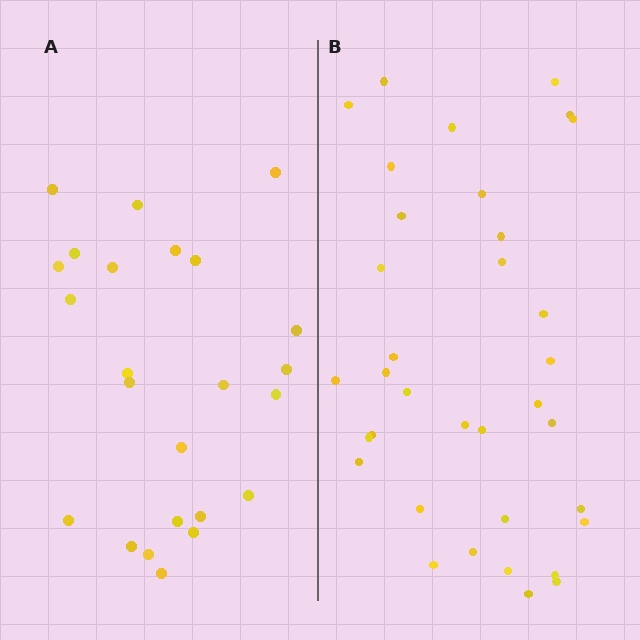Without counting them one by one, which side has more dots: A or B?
Region B (the right region) has more dots.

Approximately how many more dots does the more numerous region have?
Region B has roughly 12 or so more dots than region A.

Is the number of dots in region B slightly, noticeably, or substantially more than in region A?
Region B has substantially more. The ratio is roughly 1.5 to 1.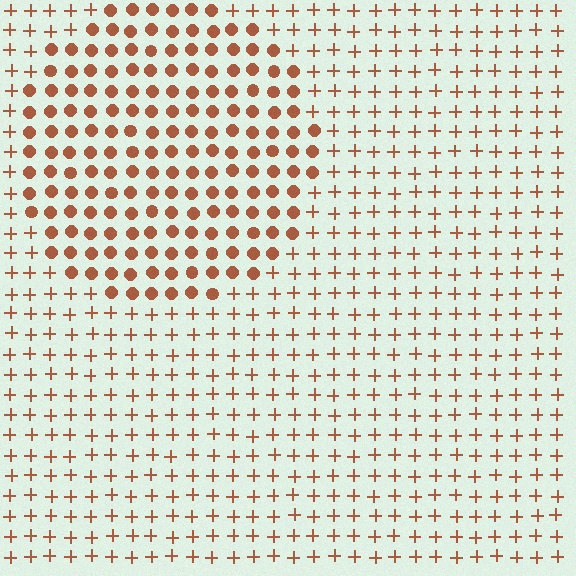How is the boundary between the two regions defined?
The boundary is defined by a change in element shape: circles inside vs. plus signs outside. All elements share the same color and spacing.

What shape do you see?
I see a circle.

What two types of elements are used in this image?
The image uses circles inside the circle region and plus signs outside it.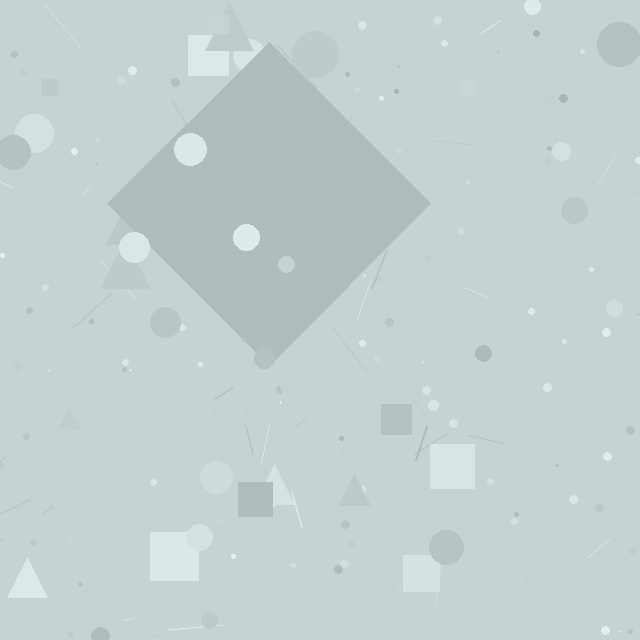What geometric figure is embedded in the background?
A diamond is embedded in the background.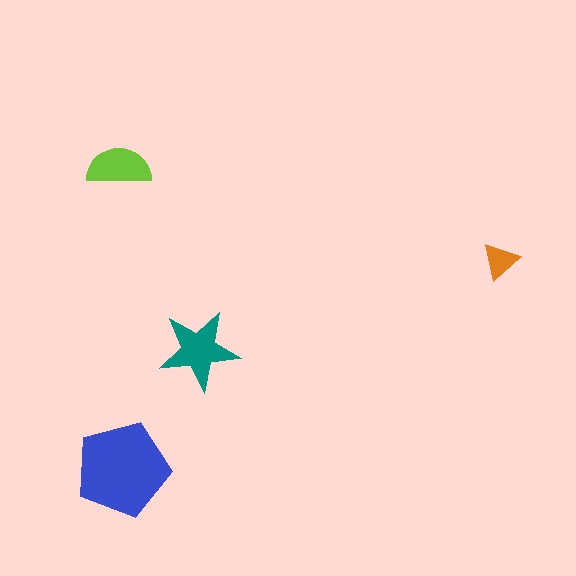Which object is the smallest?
The orange triangle.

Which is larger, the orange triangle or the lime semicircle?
The lime semicircle.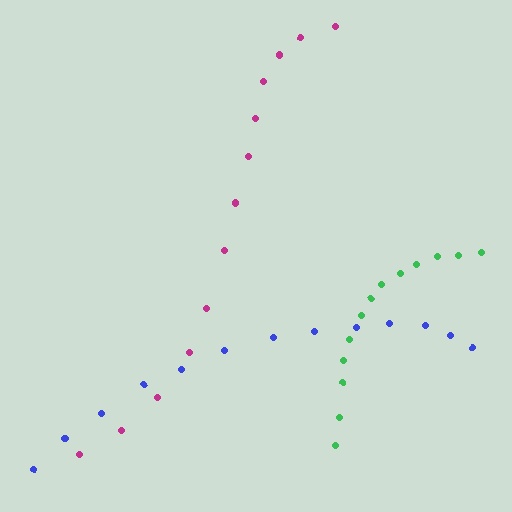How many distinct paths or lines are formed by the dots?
There are 3 distinct paths.